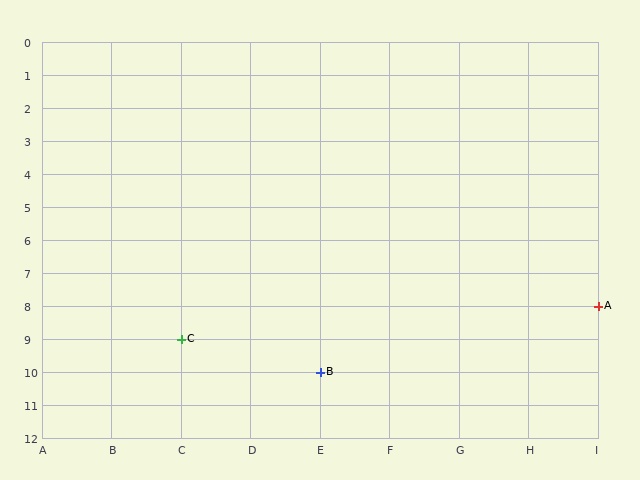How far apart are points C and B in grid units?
Points C and B are 2 columns and 1 row apart (about 2.2 grid units diagonally).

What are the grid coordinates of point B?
Point B is at grid coordinates (E, 10).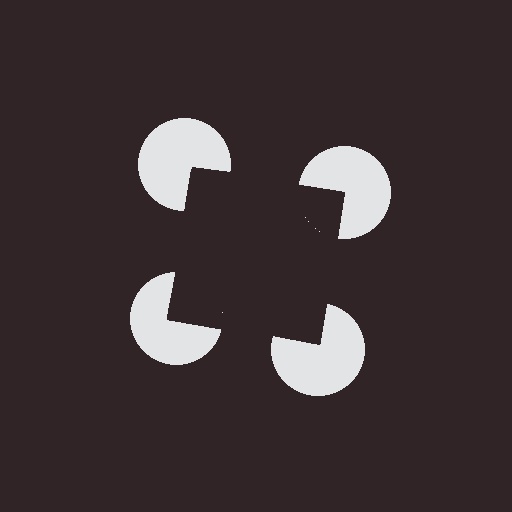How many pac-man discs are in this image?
There are 4 — one at each vertex of the illusory square.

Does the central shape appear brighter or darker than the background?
It typically appears slightly darker than the background, even though no actual brightness change is drawn.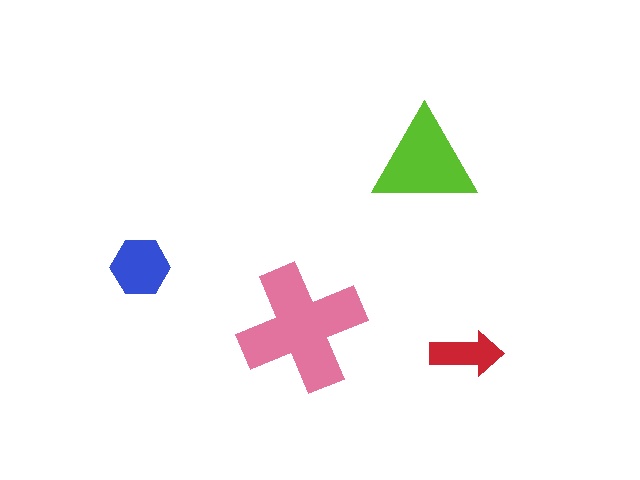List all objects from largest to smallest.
The pink cross, the lime triangle, the blue hexagon, the red arrow.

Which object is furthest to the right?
The red arrow is rightmost.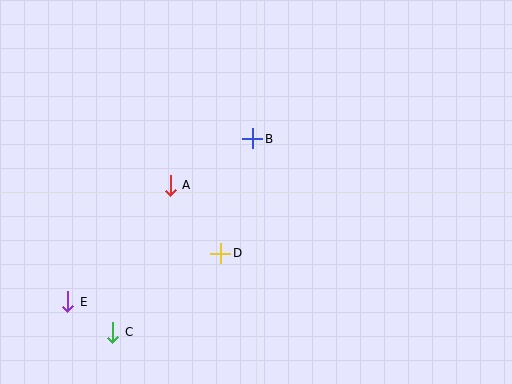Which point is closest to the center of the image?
Point B at (253, 139) is closest to the center.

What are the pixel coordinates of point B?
Point B is at (253, 139).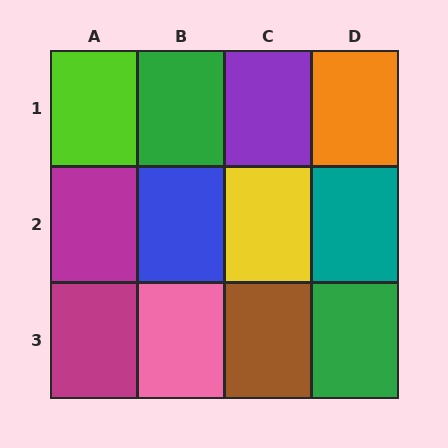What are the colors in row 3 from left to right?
Magenta, pink, brown, green.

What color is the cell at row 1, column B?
Green.